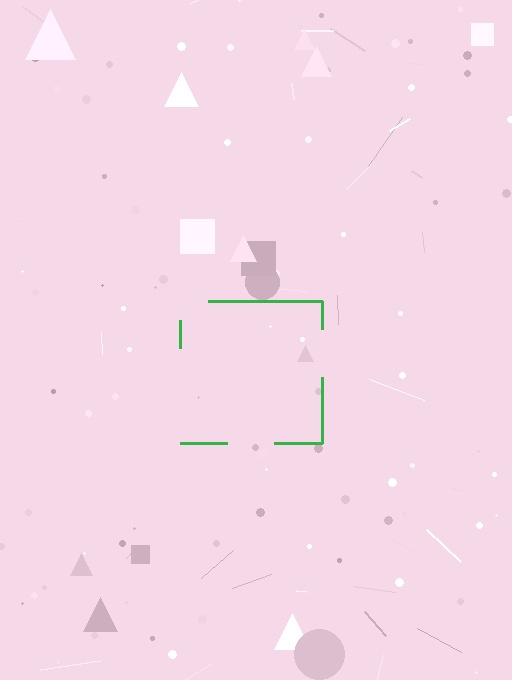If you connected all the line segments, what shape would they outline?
They would outline a square.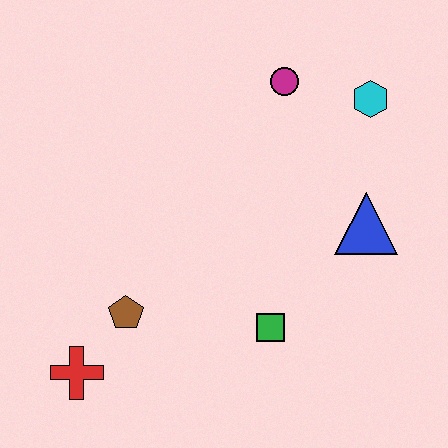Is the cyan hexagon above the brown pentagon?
Yes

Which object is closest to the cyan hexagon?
The magenta circle is closest to the cyan hexagon.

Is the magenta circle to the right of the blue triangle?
No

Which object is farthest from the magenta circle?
The red cross is farthest from the magenta circle.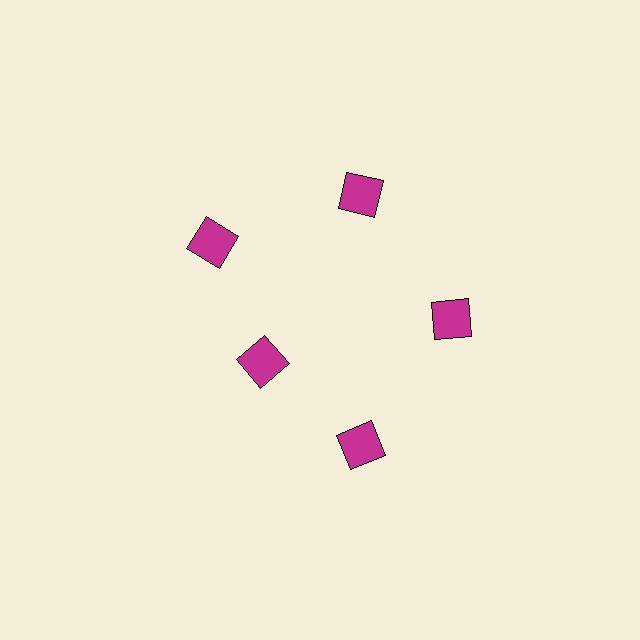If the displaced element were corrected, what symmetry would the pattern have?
It would have 5-fold rotational symmetry — the pattern would map onto itself every 72 degrees.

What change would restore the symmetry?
The symmetry would be restored by moving it outward, back onto the ring so that all 5 squares sit at equal angles and equal distance from the center.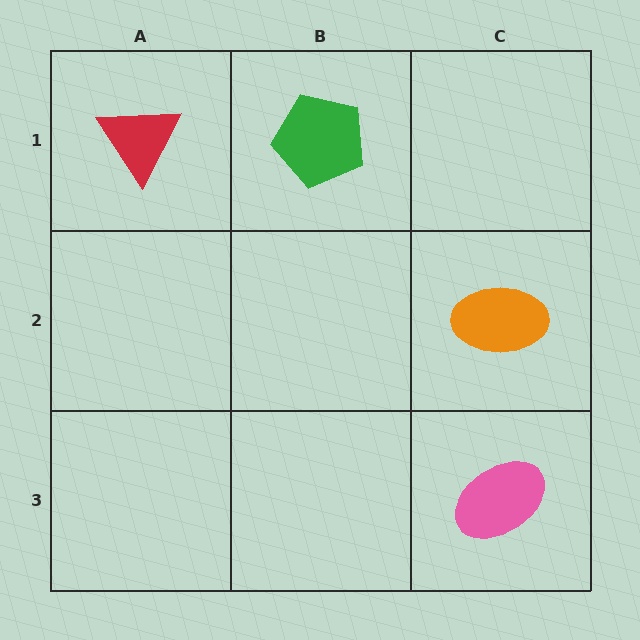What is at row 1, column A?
A red triangle.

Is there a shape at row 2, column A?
No, that cell is empty.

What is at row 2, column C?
An orange ellipse.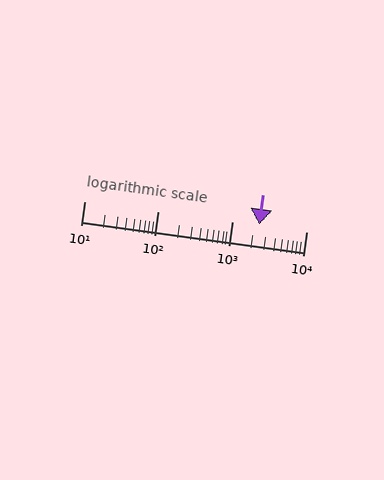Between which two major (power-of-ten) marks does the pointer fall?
The pointer is between 1000 and 10000.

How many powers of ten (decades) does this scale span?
The scale spans 3 decades, from 10 to 10000.